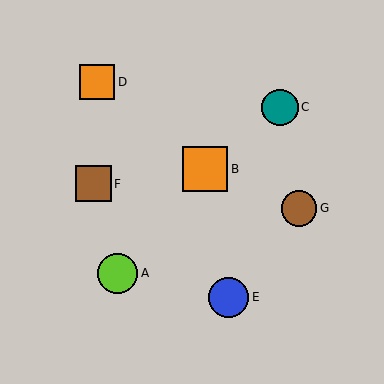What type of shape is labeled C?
Shape C is a teal circle.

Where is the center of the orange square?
The center of the orange square is at (205, 169).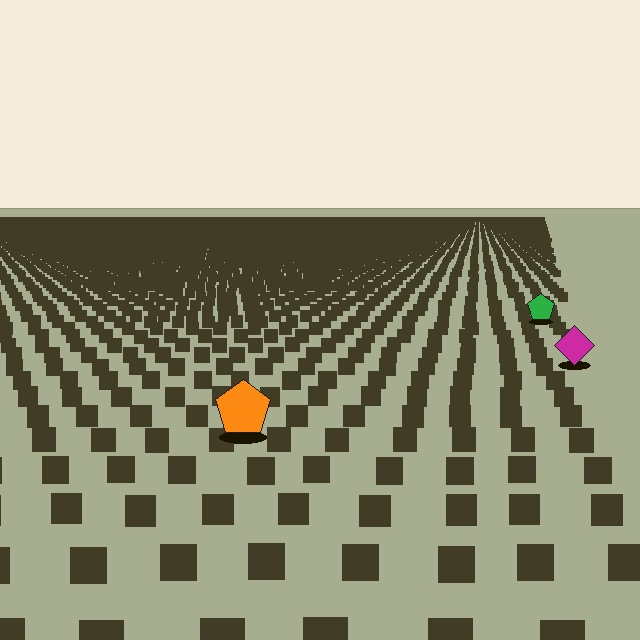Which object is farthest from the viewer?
The green pentagon is farthest from the viewer. It appears smaller and the ground texture around it is denser.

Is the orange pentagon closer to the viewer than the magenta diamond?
Yes. The orange pentagon is closer — you can tell from the texture gradient: the ground texture is coarser near it.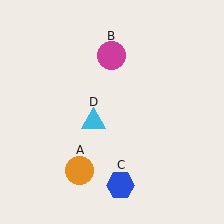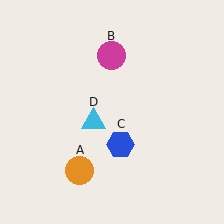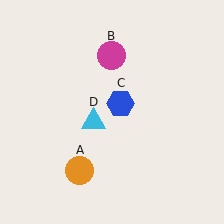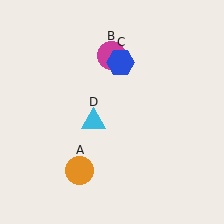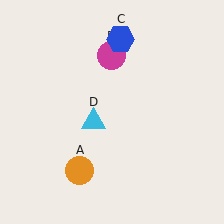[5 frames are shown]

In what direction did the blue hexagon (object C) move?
The blue hexagon (object C) moved up.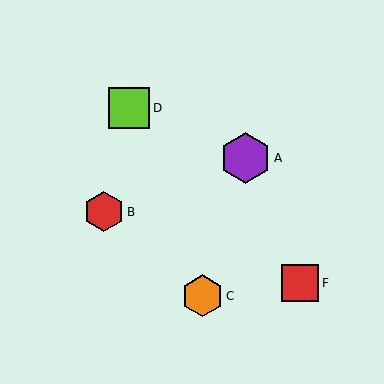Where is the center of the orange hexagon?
The center of the orange hexagon is at (202, 296).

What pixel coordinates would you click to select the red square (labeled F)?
Click at (300, 283) to select the red square F.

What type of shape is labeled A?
Shape A is a purple hexagon.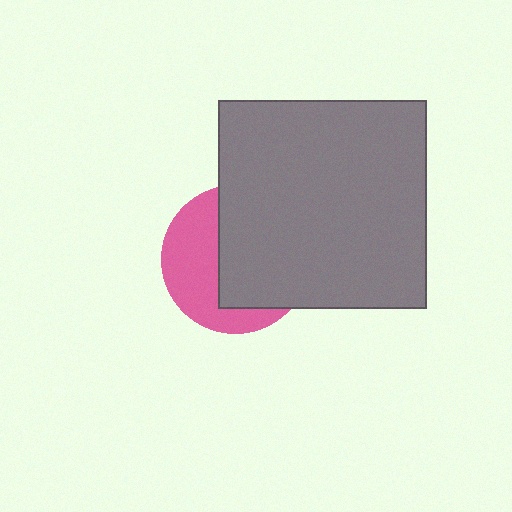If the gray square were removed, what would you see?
You would see the complete pink circle.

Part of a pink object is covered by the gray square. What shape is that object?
It is a circle.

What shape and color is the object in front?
The object in front is a gray square.